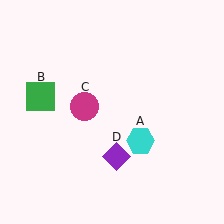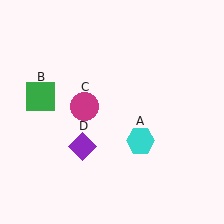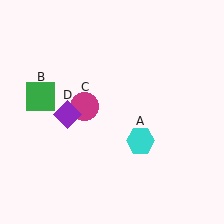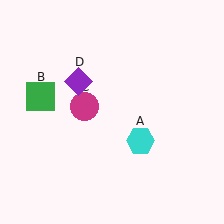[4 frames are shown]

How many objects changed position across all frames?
1 object changed position: purple diamond (object D).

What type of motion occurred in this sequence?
The purple diamond (object D) rotated clockwise around the center of the scene.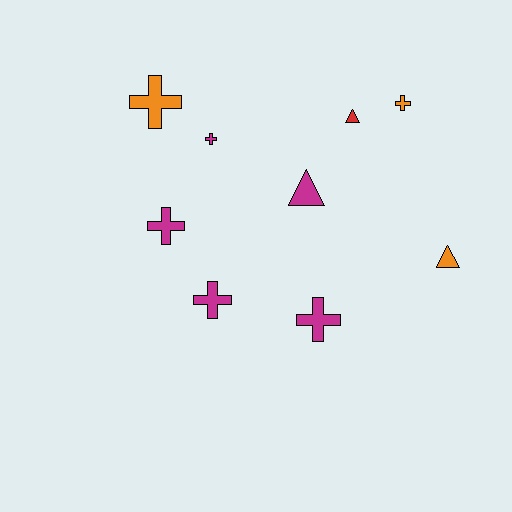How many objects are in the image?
There are 9 objects.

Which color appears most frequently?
Magenta, with 5 objects.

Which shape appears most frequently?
Cross, with 6 objects.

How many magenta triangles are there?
There is 1 magenta triangle.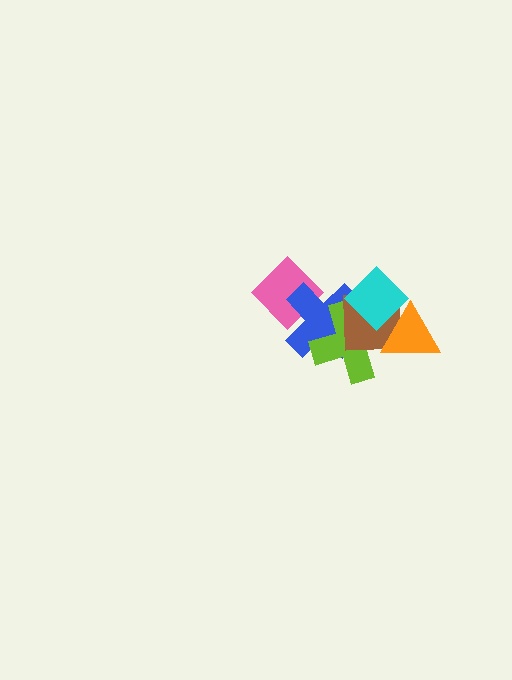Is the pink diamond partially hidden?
Yes, it is partially covered by another shape.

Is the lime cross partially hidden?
Yes, it is partially covered by another shape.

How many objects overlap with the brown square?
4 objects overlap with the brown square.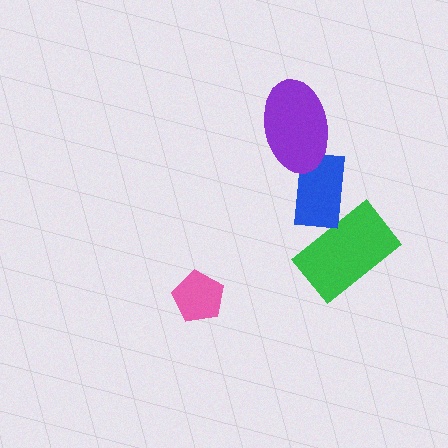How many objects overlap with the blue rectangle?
2 objects overlap with the blue rectangle.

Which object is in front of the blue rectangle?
The purple ellipse is in front of the blue rectangle.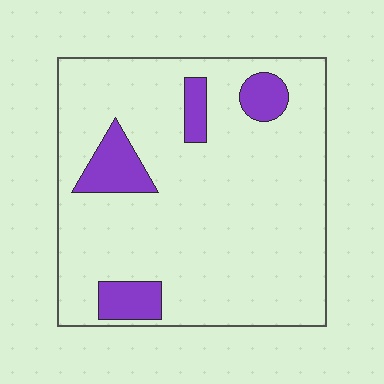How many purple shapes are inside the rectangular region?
4.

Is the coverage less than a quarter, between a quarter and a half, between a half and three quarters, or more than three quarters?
Less than a quarter.